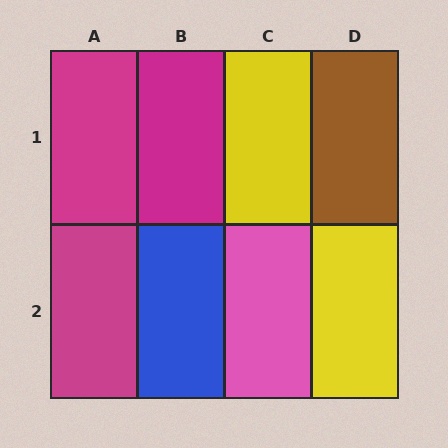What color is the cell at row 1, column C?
Yellow.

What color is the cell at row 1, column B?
Magenta.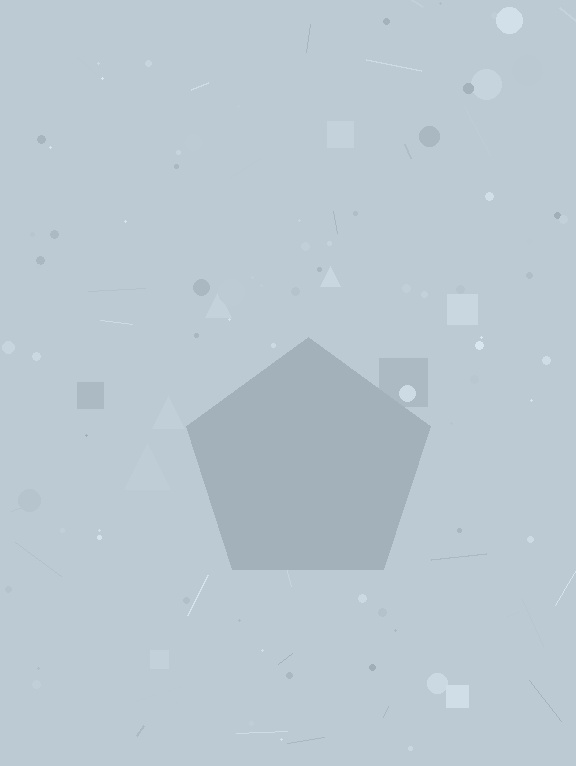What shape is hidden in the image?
A pentagon is hidden in the image.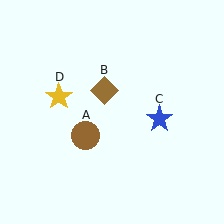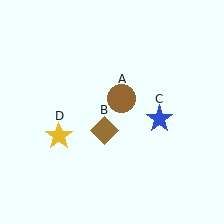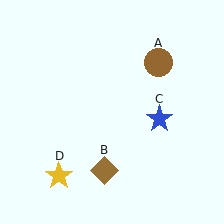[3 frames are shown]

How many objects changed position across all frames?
3 objects changed position: brown circle (object A), brown diamond (object B), yellow star (object D).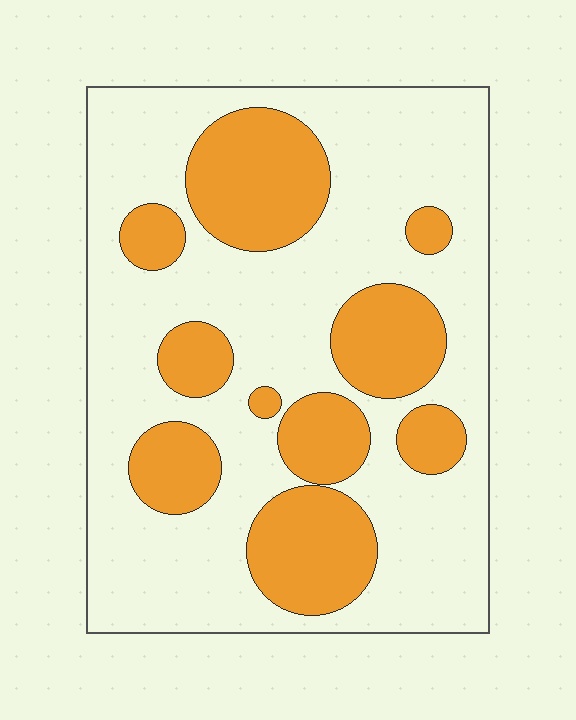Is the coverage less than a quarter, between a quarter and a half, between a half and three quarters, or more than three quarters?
Between a quarter and a half.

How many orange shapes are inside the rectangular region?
10.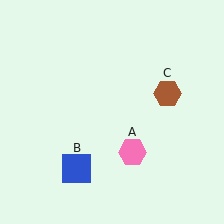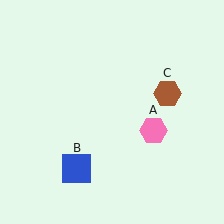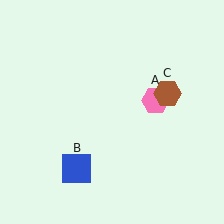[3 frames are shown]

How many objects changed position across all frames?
1 object changed position: pink hexagon (object A).